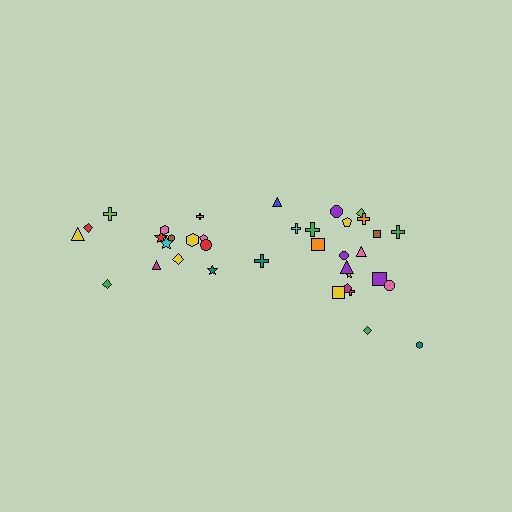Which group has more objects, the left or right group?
The right group.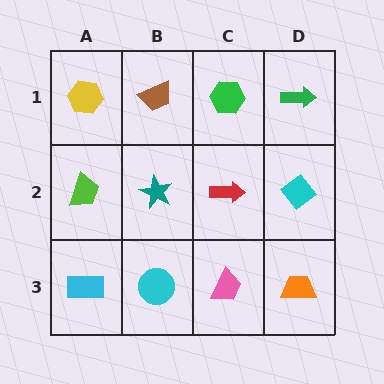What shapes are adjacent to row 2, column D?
A green arrow (row 1, column D), an orange trapezoid (row 3, column D), a red arrow (row 2, column C).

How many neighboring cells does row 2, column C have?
4.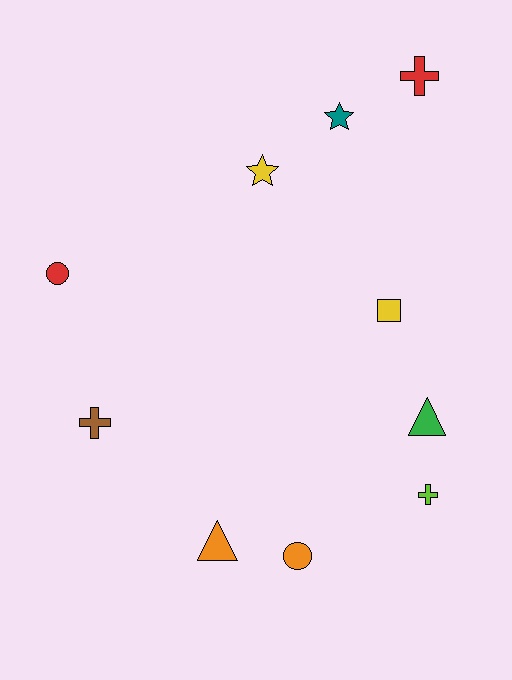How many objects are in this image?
There are 10 objects.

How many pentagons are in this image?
There are no pentagons.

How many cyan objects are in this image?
There are no cyan objects.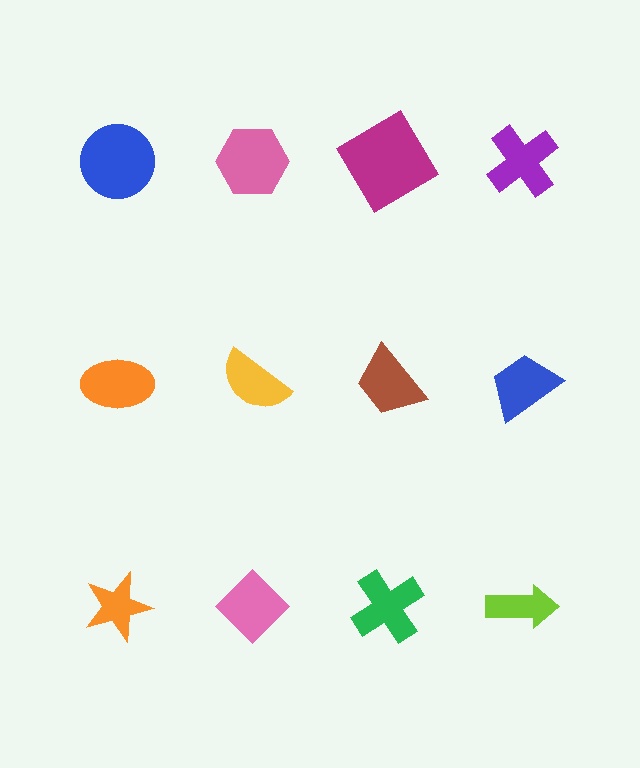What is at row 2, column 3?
A brown trapezoid.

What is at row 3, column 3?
A green cross.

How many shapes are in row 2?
4 shapes.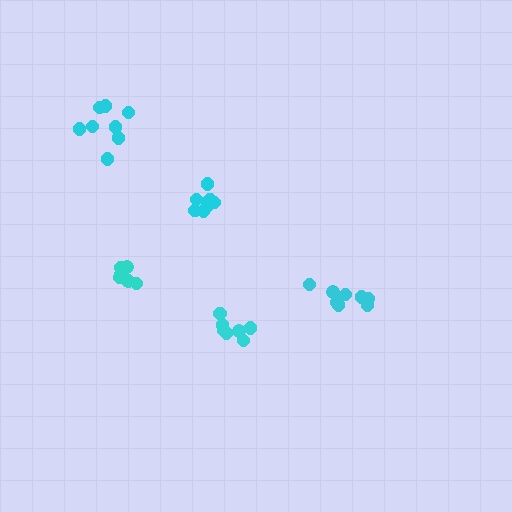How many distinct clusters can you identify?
There are 5 distinct clusters.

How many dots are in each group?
Group 1: 8 dots, Group 2: 8 dots, Group 3: 7 dots, Group 4: 7 dots, Group 5: 8 dots (38 total).